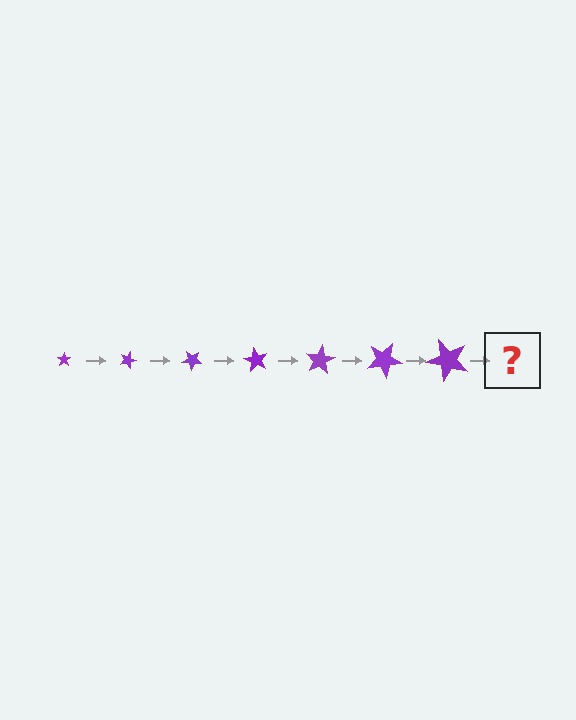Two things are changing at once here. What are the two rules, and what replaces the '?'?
The two rules are that the star grows larger each step and it rotates 20 degrees each step. The '?' should be a star, larger than the previous one and rotated 140 degrees from the start.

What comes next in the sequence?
The next element should be a star, larger than the previous one and rotated 140 degrees from the start.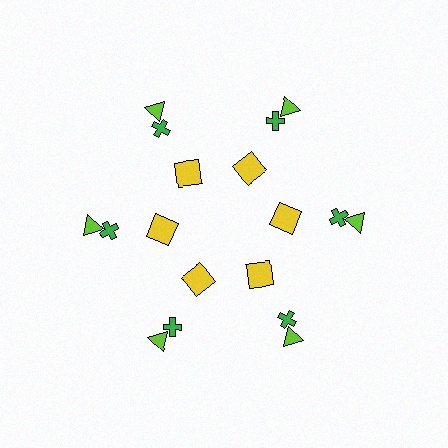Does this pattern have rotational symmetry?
Yes, this pattern has 6-fold rotational symmetry. It looks the same after rotating 60 degrees around the center.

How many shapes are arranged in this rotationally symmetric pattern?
There are 18 shapes, arranged in 6 groups of 3.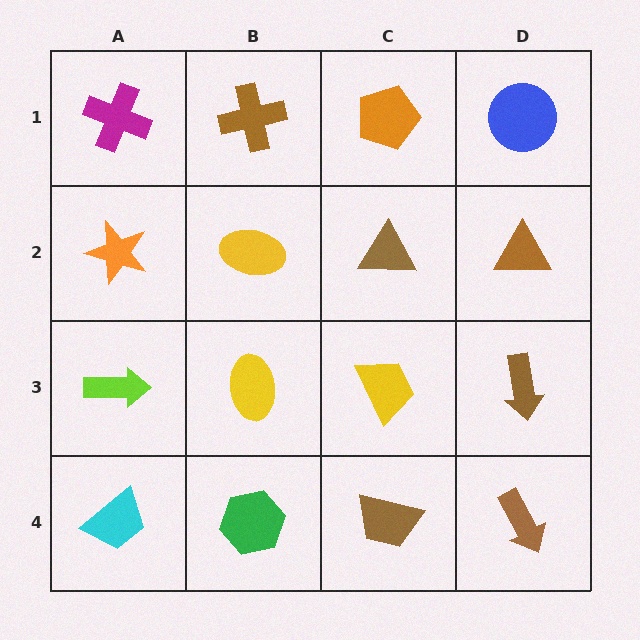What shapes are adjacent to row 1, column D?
A brown triangle (row 2, column D), an orange pentagon (row 1, column C).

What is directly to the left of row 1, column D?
An orange pentagon.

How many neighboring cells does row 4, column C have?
3.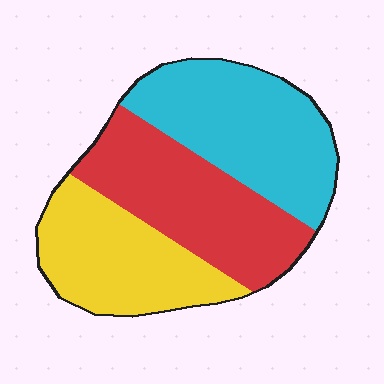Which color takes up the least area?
Yellow, at roughly 30%.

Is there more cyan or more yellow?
Cyan.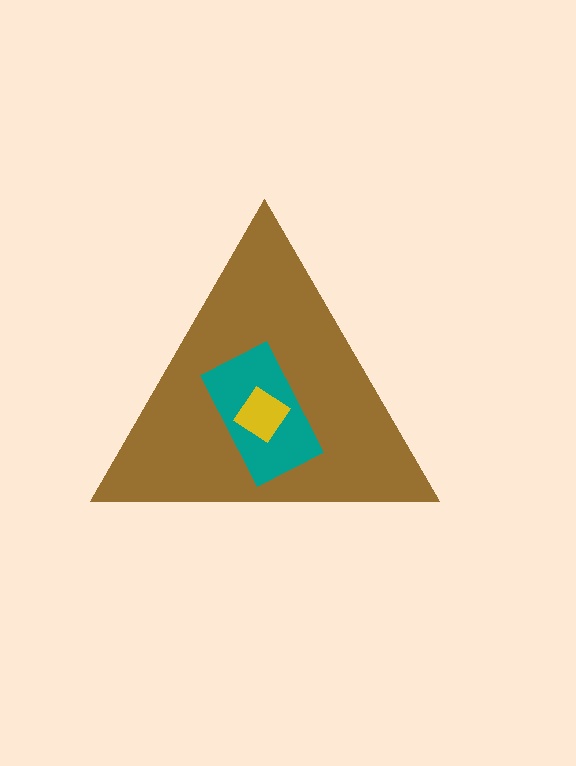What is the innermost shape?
The yellow diamond.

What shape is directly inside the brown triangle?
The teal rectangle.